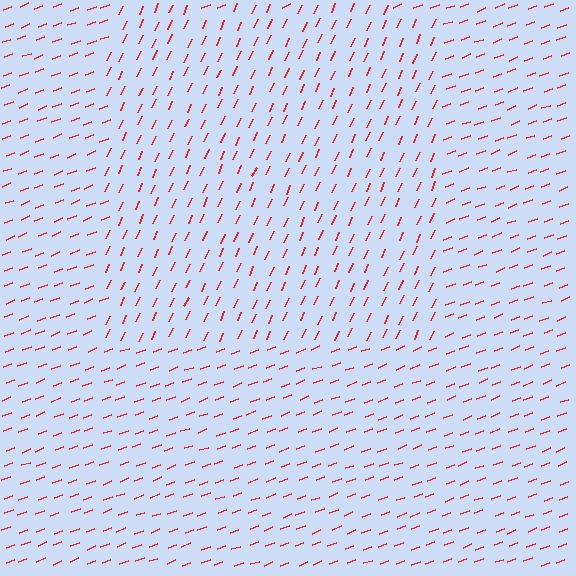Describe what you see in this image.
The image is filled with small red line segments. A rectangle region in the image has lines oriented differently from the surrounding lines, creating a visible texture boundary.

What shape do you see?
I see a rectangle.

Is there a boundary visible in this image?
Yes, there is a texture boundary formed by a change in line orientation.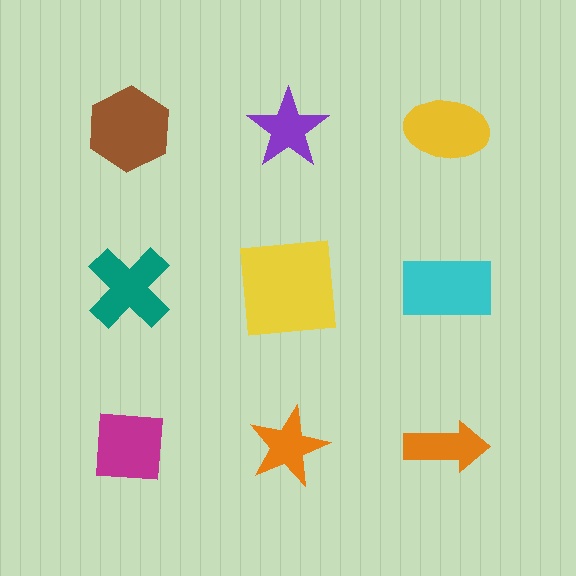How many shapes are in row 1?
3 shapes.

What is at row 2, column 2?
A yellow square.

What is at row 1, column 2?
A purple star.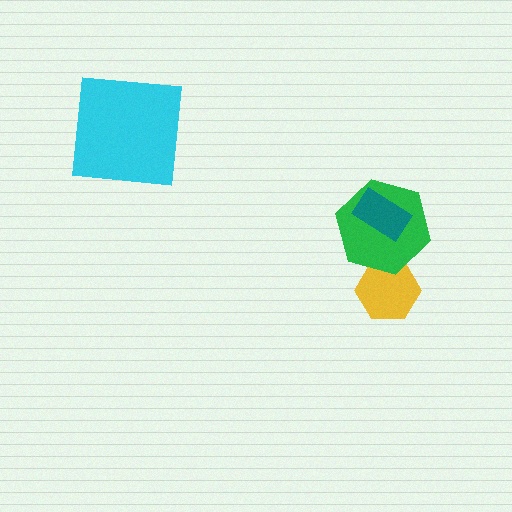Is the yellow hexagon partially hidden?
Yes, it is partially covered by another shape.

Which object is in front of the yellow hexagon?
The green hexagon is in front of the yellow hexagon.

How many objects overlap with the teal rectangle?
1 object overlaps with the teal rectangle.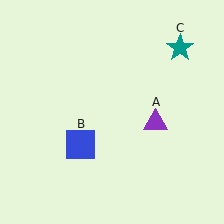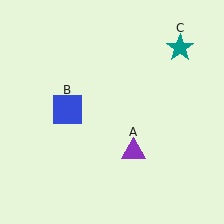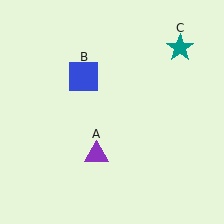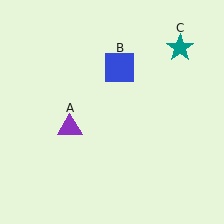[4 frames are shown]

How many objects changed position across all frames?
2 objects changed position: purple triangle (object A), blue square (object B).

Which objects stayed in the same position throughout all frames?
Teal star (object C) remained stationary.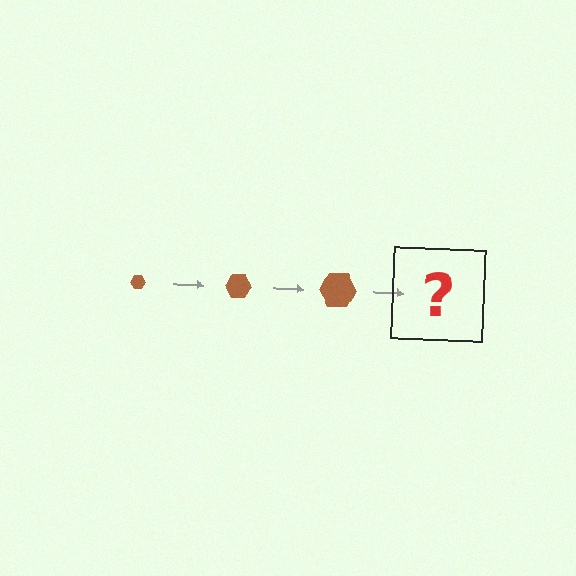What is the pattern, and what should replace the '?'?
The pattern is that the hexagon gets progressively larger each step. The '?' should be a brown hexagon, larger than the previous one.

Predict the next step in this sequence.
The next step is a brown hexagon, larger than the previous one.